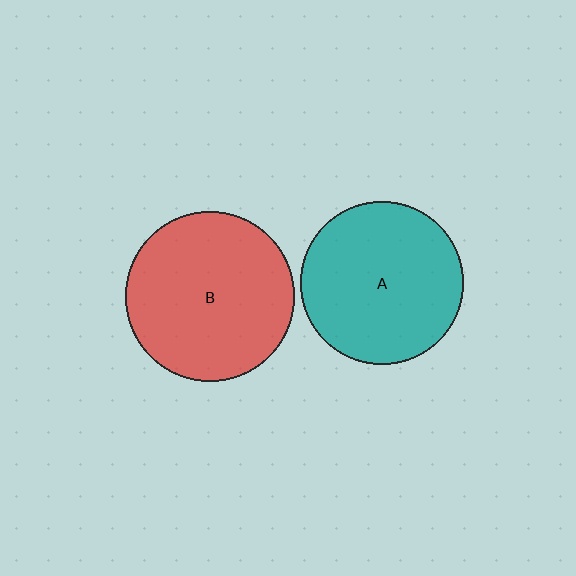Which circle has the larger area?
Circle B (red).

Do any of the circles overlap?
No, none of the circles overlap.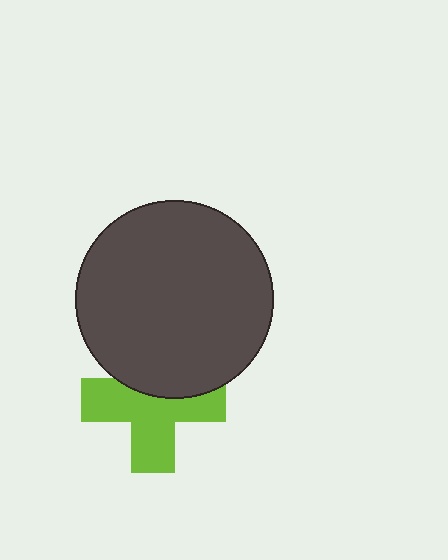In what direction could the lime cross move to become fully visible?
The lime cross could move down. That would shift it out from behind the dark gray circle entirely.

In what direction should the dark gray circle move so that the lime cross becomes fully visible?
The dark gray circle should move up. That is the shortest direction to clear the overlap and leave the lime cross fully visible.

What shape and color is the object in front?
The object in front is a dark gray circle.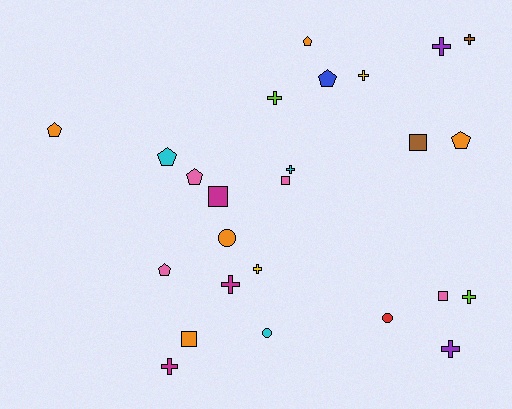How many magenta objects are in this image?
There are 3 magenta objects.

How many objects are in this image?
There are 25 objects.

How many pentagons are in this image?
There are 7 pentagons.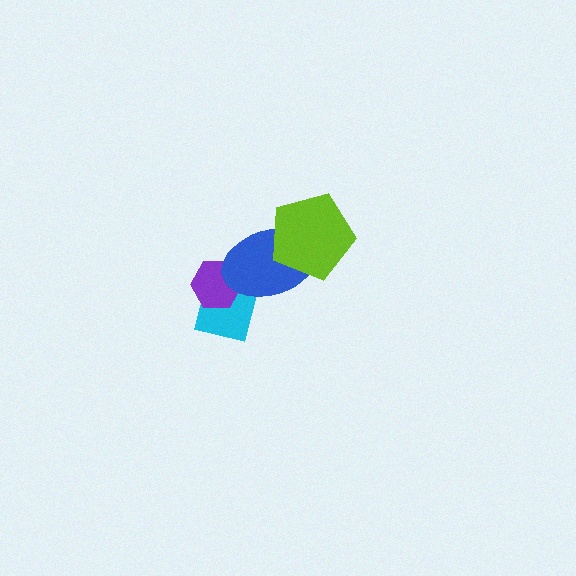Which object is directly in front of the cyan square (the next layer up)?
The purple hexagon is directly in front of the cyan square.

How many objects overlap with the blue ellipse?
3 objects overlap with the blue ellipse.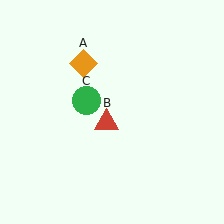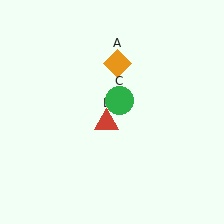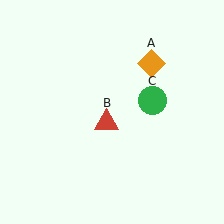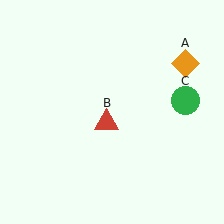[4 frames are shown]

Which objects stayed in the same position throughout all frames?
Red triangle (object B) remained stationary.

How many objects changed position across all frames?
2 objects changed position: orange diamond (object A), green circle (object C).